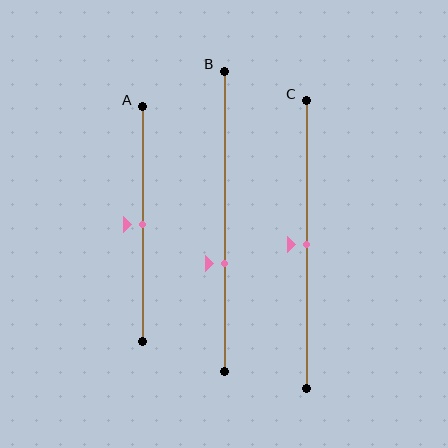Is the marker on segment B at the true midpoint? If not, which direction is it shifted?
No, the marker on segment B is shifted downward by about 14% of the segment length.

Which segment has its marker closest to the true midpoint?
Segment A has its marker closest to the true midpoint.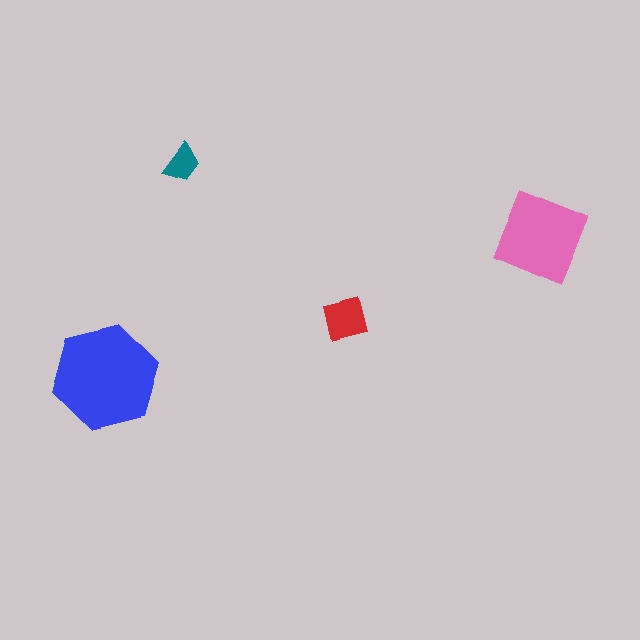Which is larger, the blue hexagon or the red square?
The blue hexagon.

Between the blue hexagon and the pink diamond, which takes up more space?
The blue hexagon.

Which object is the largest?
The blue hexagon.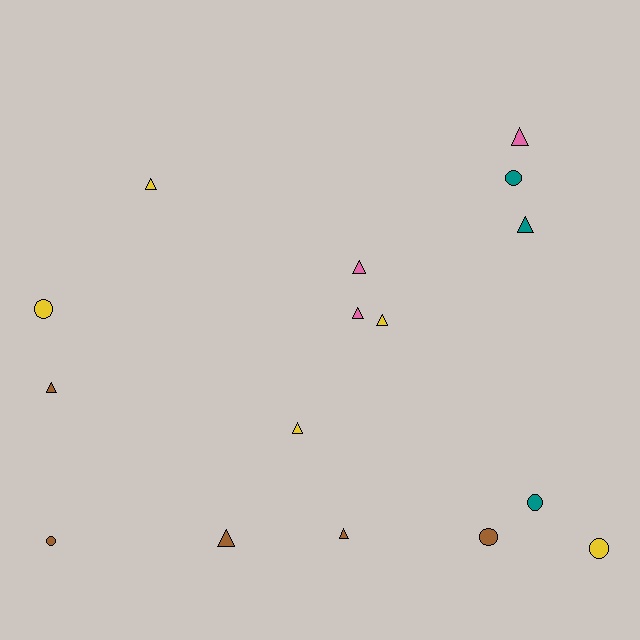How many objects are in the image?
There are 16 objects.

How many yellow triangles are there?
There are 3 yellow triangles.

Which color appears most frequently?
Brown, with 5 objects.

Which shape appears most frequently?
Triangle, with 10 objects.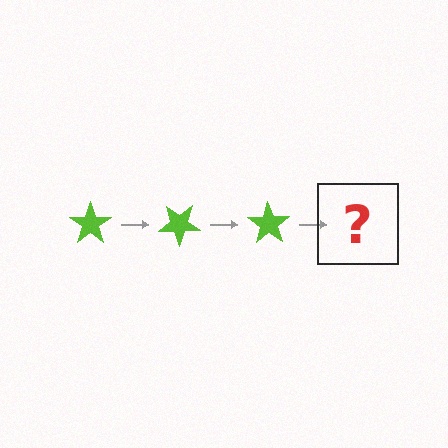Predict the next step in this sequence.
The next step is a lime star rotated 105 degrees.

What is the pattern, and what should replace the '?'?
The pattern is that the star rotates 35 degrees each step. The '?' should be a lime star rotated 105 degrees.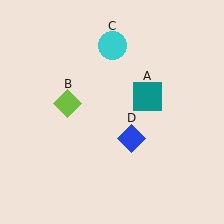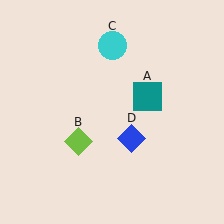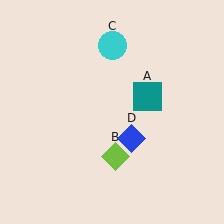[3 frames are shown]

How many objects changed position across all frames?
1 object changed position: lime diamond (object B).